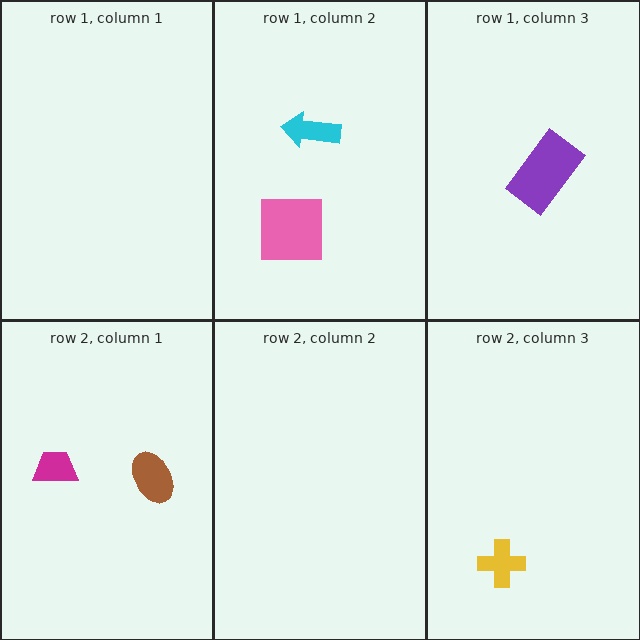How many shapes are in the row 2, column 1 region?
2.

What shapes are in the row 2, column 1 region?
The magenta trapezoid, the brown ellipse.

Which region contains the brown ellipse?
The row 2, column 1 region.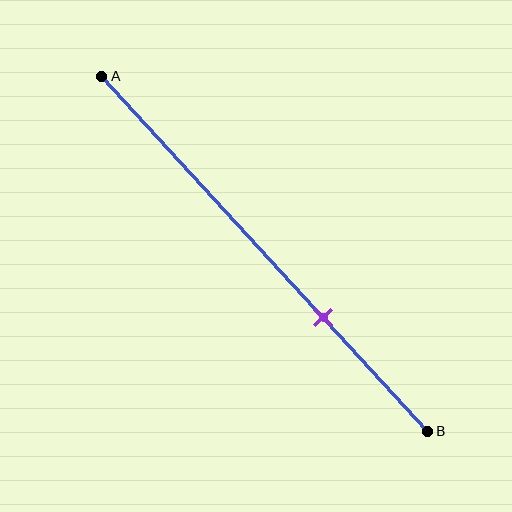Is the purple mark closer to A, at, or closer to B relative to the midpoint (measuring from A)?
The purple mark is closer to point B than the midpoint of segment AB.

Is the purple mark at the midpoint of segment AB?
No, the mark is at about 70% from A, not at the 50% midpoint.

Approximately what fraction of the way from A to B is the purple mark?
The purple mark is approximately 70% of the way from A to B.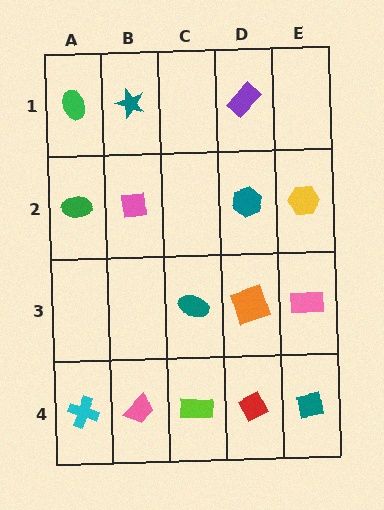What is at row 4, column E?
A teal square.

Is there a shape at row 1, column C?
No, that cell is empty.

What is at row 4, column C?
A lime rectangle.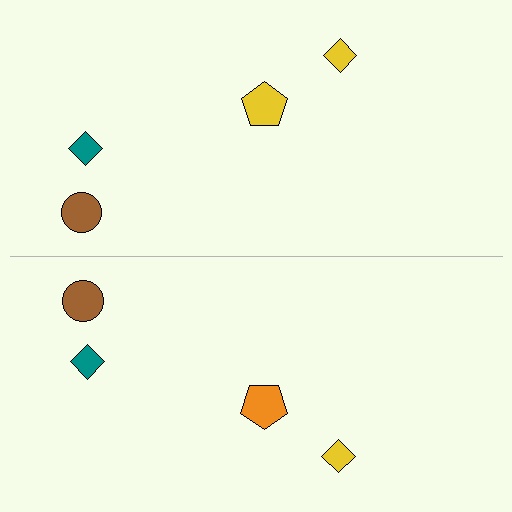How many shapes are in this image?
There are 8 shapes in this image.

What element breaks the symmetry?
The orange pentagon on the bottom side breaks the symmetry — its mirror counterpart is yellow.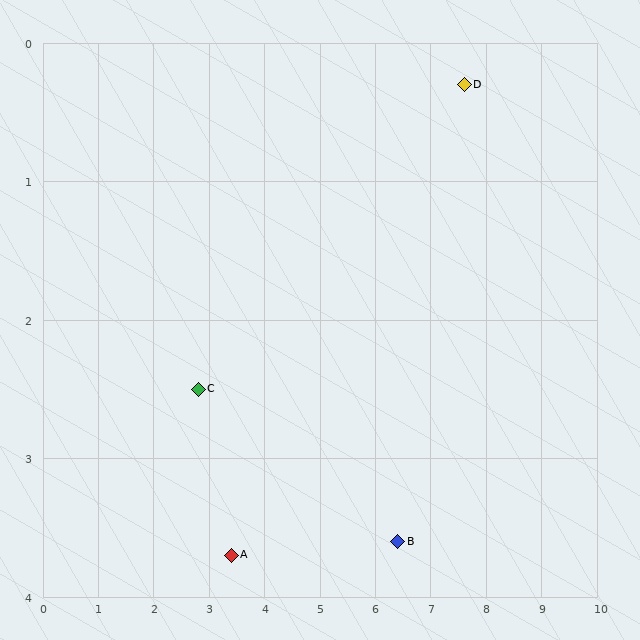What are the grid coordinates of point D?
Point D is at approximately (7.6, 0.3).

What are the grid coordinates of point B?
Point B is at approximately (6.4, 3.6).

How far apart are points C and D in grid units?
Points C and D are about 5.3 grid units apart.